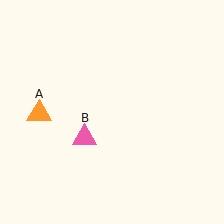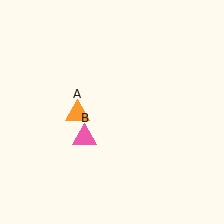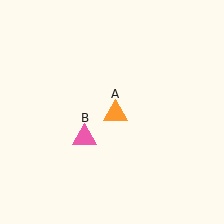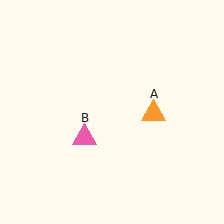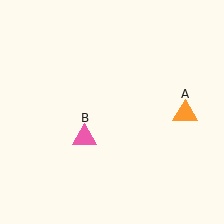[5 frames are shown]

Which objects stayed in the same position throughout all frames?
Pink triangle (object B) remained stationary.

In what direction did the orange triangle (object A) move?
The orange triangle (object A) moved right.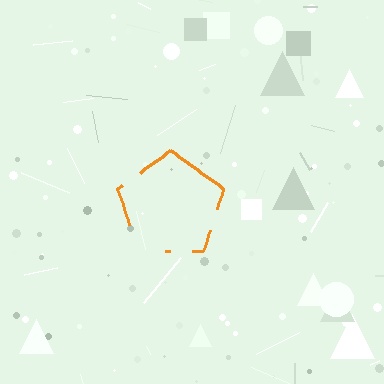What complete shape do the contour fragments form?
The contour fragments form a pentagon.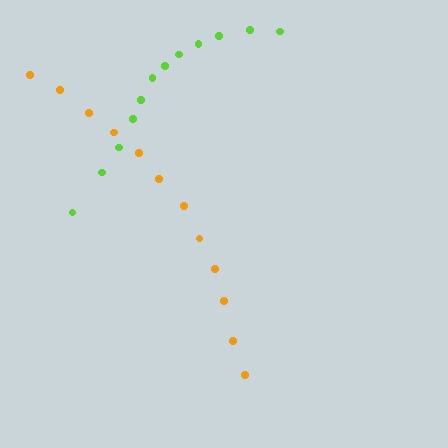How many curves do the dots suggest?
There are 2 distinct paths.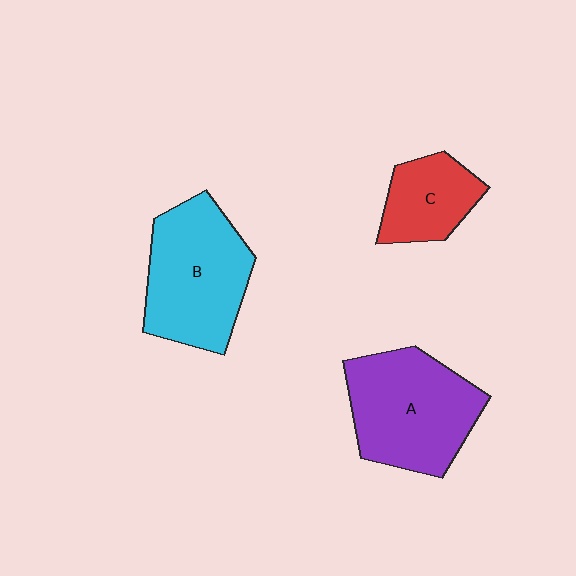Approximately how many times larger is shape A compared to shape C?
Approximately 1.9 times.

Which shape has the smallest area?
Shape C (red).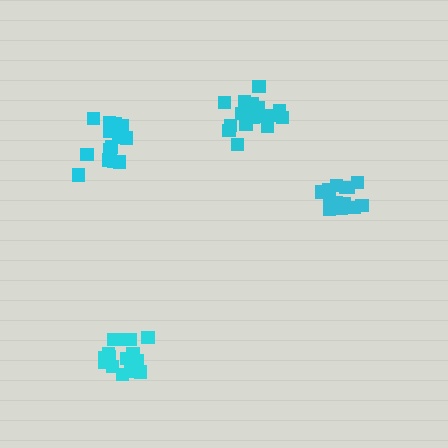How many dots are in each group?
Group 1: 19 dots, Group 2: 15 dots, Group 3: 15 dots, Group 4: 14 dots (63 total).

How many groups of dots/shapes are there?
There are 4 groups.